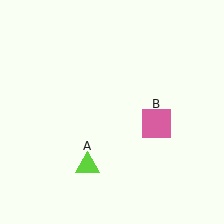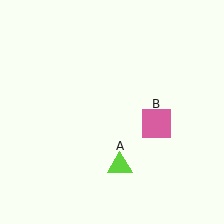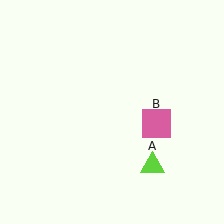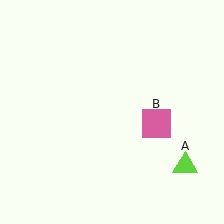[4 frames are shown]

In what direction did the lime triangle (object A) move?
The lime triangle (object A) moved right.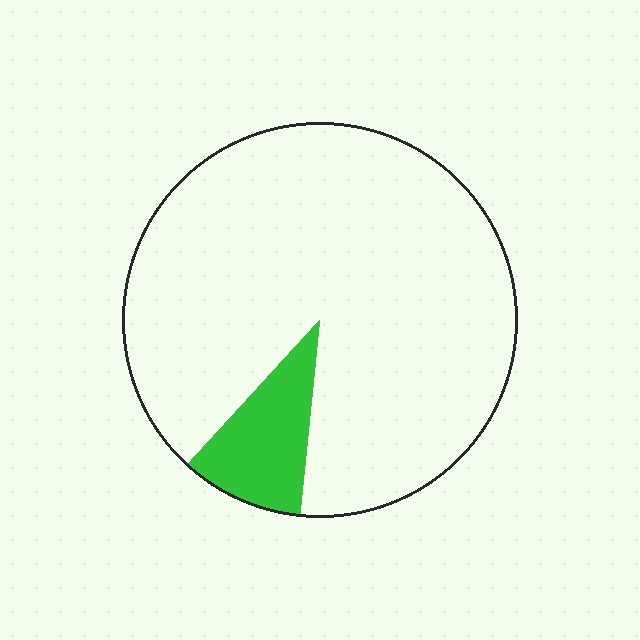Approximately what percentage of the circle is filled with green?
Approximately 10%.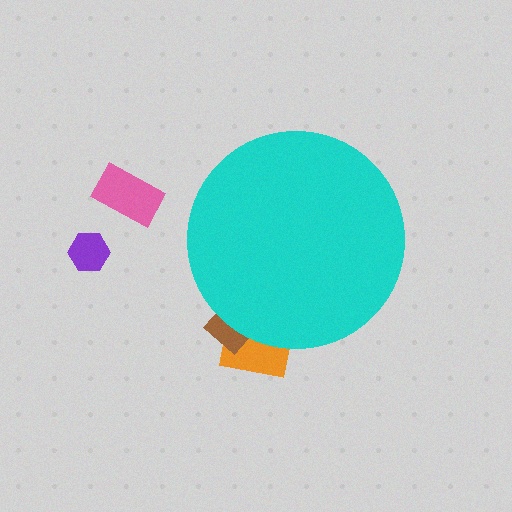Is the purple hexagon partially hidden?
No, the purple hexagon is fully visible.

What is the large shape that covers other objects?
A cyan circle.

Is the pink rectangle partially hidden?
No, the pink rectangle is fully visible.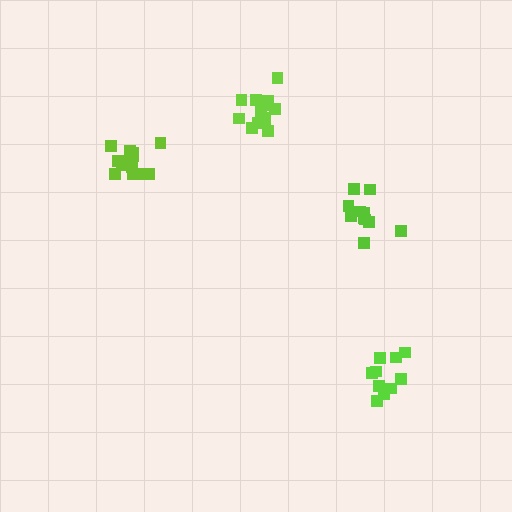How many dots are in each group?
Group 1: 14 dots, Group 2: 12 dots, Group 3: 10 dots, Group 4: 13 dots (49 total).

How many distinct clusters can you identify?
There are 4 distinct clusters.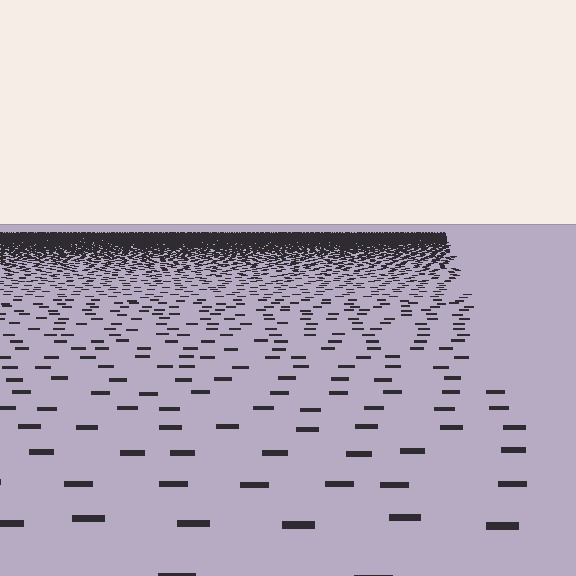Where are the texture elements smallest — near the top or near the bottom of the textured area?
Near the top.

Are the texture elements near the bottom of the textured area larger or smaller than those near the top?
Larger. Near the bottom, elements are closer to the viewer and appear at a bigger on-screen size.